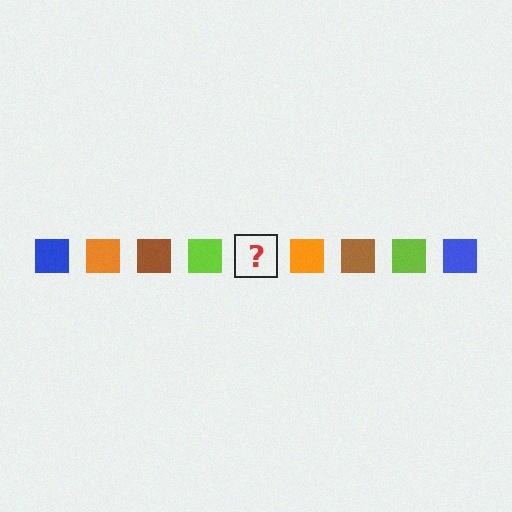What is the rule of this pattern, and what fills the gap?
The rule is that the pattern cycles through blue, orange, brown, lime squares. The gap should be filled with a blue square.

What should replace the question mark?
The question mark should be replaced with a blue square.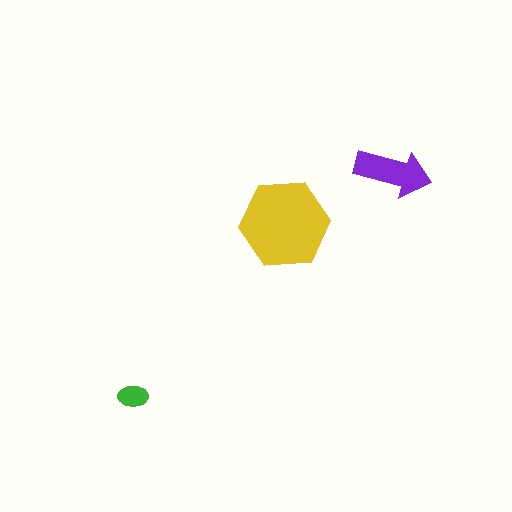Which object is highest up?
The purple arrow is topmost.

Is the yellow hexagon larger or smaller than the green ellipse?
Larger.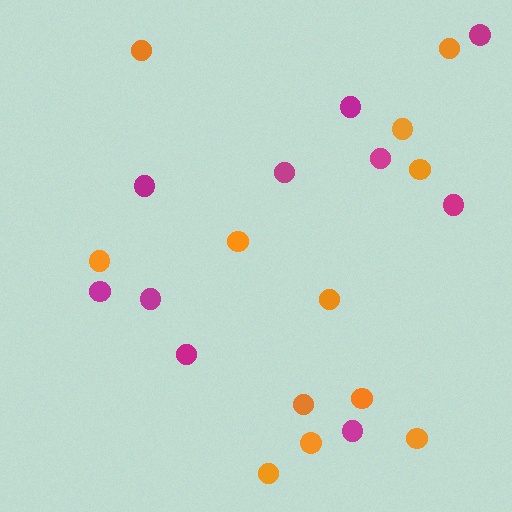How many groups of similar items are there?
There are 2 groups: one group of orange circles (12) and one group of magenta circles (10).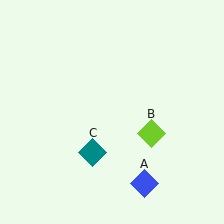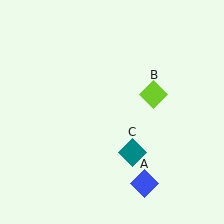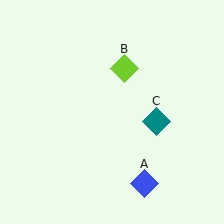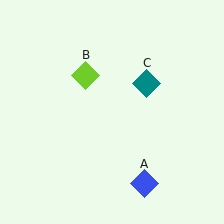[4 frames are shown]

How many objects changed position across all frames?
2 objects changed position: lime diamond (object B), teal diamond (object C).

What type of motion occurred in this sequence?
The lime diamond (object B), teal diamond (object C) rotated counterclockwise around the center of the scene.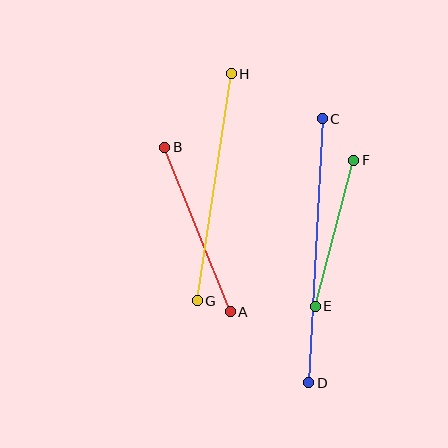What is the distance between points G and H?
The distance is approximately 230 pixels.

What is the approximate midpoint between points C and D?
The midpoint is at approximately (315, 251) pixels.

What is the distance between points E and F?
The distance is approximately 151 pixels.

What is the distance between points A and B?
The distance is approximately 177 pixels.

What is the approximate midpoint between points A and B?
The midpoint is at approximately (198, 230) pixels.